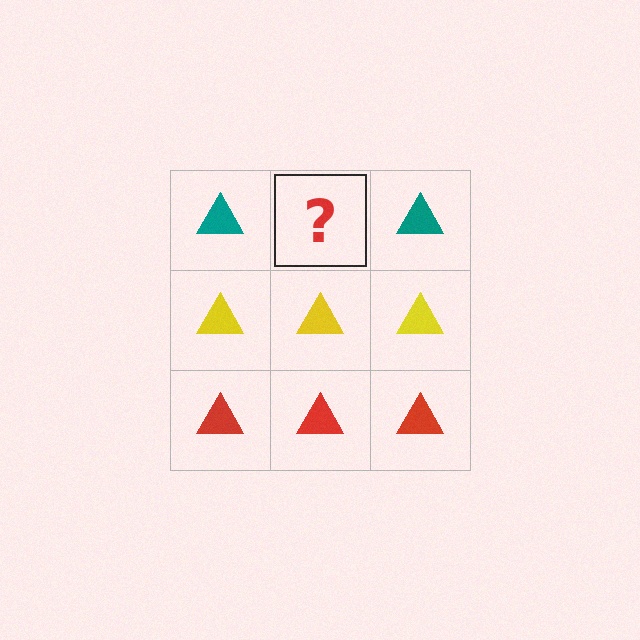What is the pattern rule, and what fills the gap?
The rule is that each row has a consistent color. The gap should be filled with a teal triangle.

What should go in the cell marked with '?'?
The missing cell should contain a teal triangle.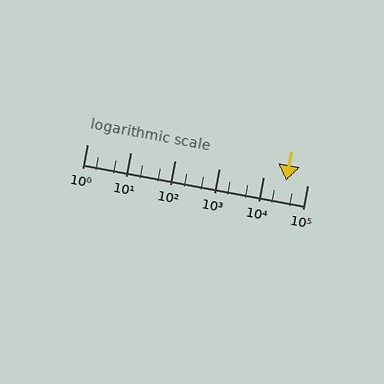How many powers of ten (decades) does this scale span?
The scale spans 5 decades, from 1 to 100000.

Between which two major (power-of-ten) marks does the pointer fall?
The pointer is between 10000 and 100000.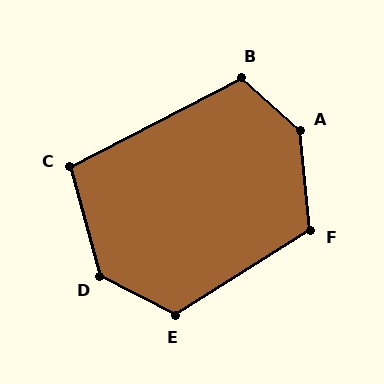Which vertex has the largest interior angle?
A, at approximately 138 degrees.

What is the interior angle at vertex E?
Approximately 120 degrees (obtuse).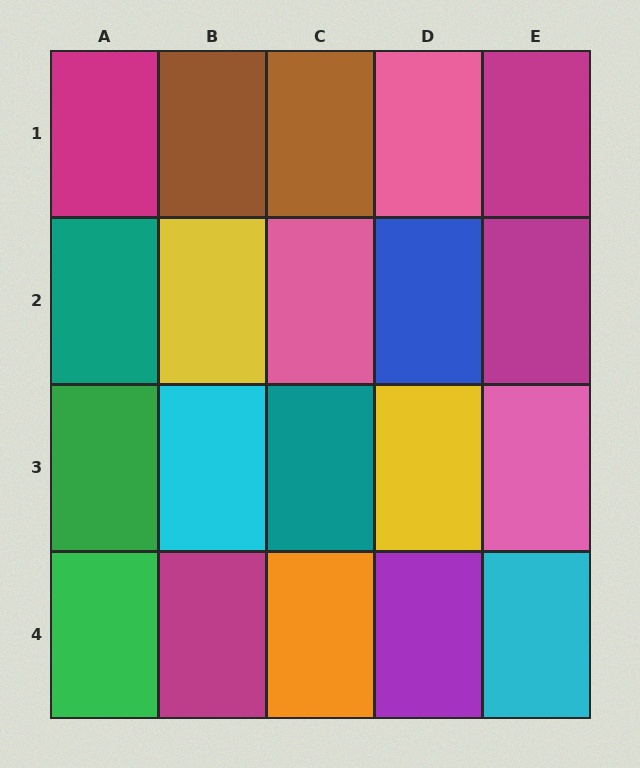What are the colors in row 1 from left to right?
Magenta, brown, brown, pink, magenta.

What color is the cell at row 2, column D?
Blue.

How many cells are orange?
1 cell is orange.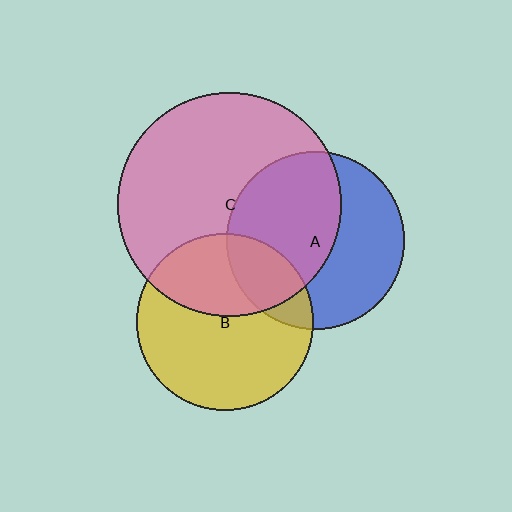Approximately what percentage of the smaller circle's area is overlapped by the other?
Approximately 55%.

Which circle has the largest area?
Circle C (pink).